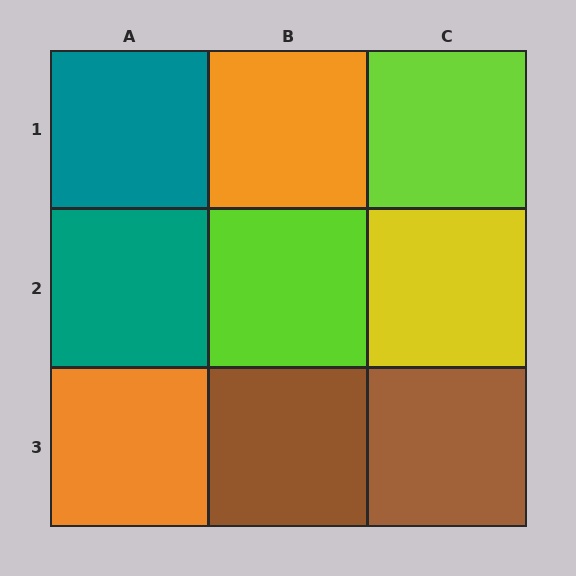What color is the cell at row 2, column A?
Teal.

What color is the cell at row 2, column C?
Yellow.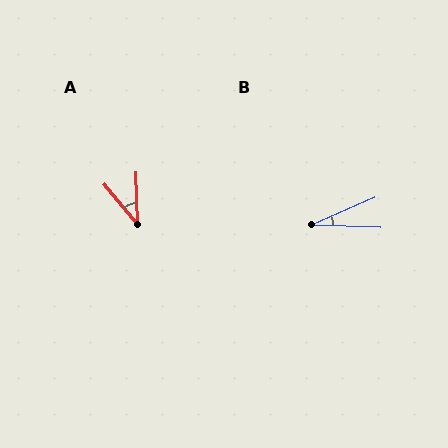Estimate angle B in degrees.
Approximately 26 degrees.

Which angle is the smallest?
B, at approximately 26 degrees.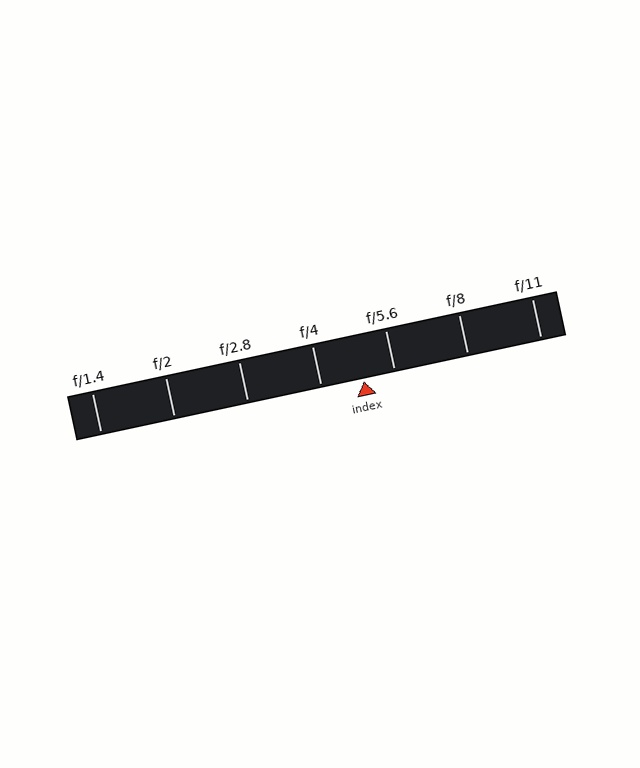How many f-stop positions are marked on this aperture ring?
There are 7 f-stop positions marked.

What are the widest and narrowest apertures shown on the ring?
The widest aperture shown is f/1.4 and the narrowest is f/11.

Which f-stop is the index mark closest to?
The index mark is closest to f/5.6.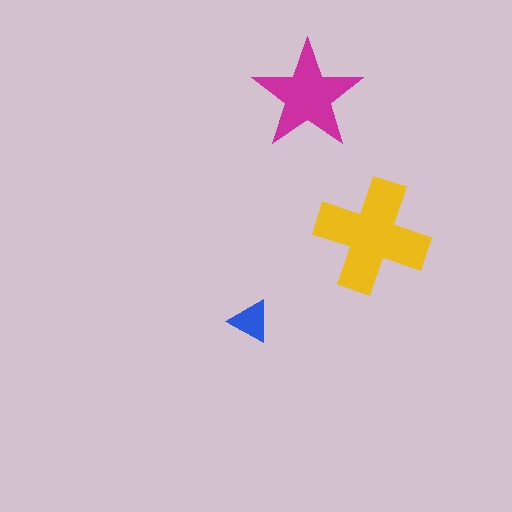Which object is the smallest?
The blue triangle.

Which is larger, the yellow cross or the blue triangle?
The yellow cross.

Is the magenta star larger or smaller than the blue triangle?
Larger.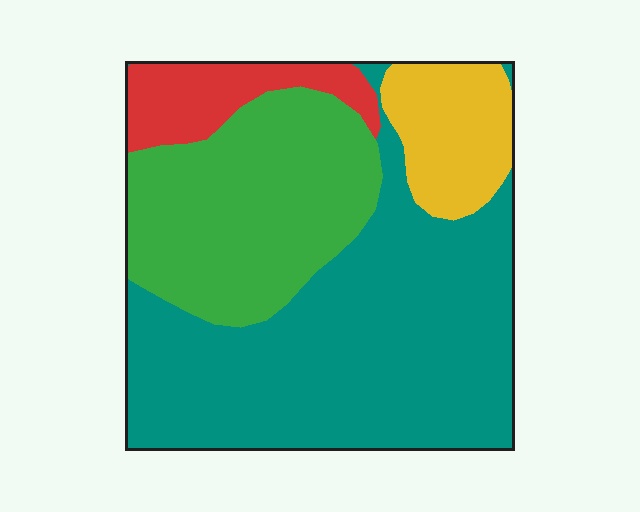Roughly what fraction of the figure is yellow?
Yellow takes up about one tenth (1/10) of the figure.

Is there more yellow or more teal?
Teal.